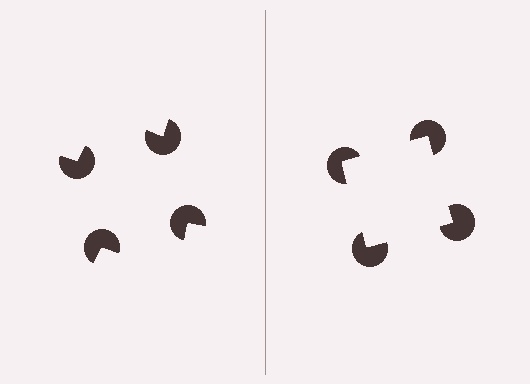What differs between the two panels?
The pac-man discs are positioned identically on both sides; only the wedge orientations differ. On the right they align to a square; on the left they are misaligned.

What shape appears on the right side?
An illusory square.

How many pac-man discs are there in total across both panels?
8 — 4 on each side.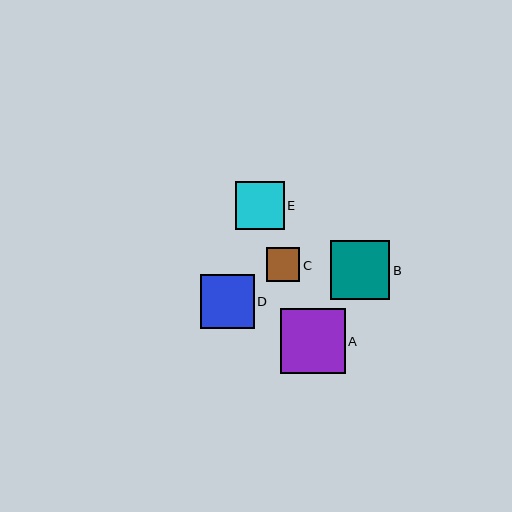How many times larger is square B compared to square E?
Square B is approximately 1.2 times the size of square E.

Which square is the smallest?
Square C is the smallest with a size of approximately 34 pixels.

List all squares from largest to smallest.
From largest to smallest: A, B, D, E, C.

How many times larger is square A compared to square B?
Square A is approximately 1.1 times the size of square B.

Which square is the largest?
Square A is the largest with a size of approximately 65 pixels.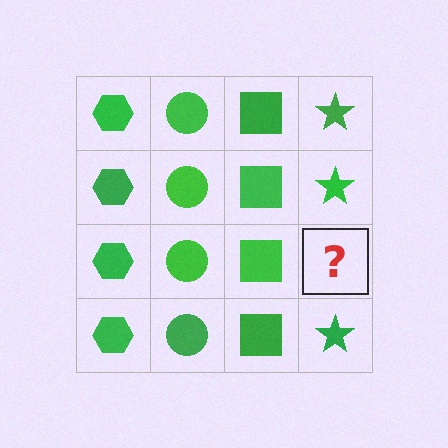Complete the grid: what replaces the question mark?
The question mark should be replaced with a green star.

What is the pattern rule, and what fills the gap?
The rule is that each column has a consistent shape. The gap should be filled with a green star.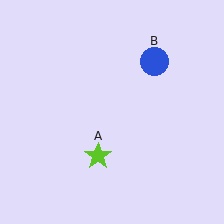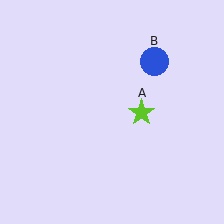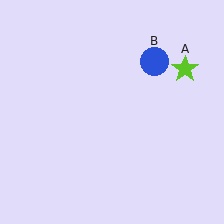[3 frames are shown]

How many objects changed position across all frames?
1 object changed position: lime star (object A).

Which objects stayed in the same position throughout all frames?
Blue circle (object B) remained stationary.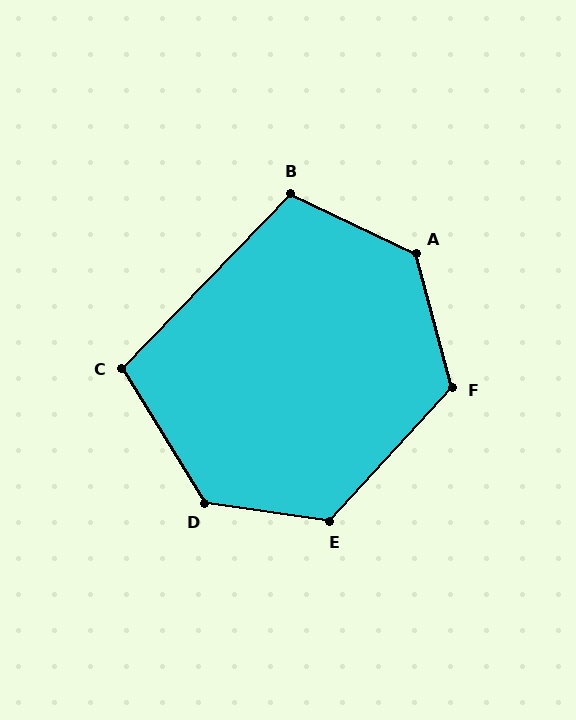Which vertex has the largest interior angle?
A, at approximately 131 degrees.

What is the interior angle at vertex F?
Approximately 122 degrees (obtuse).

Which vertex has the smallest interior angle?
C, at approximately 105 degrees.